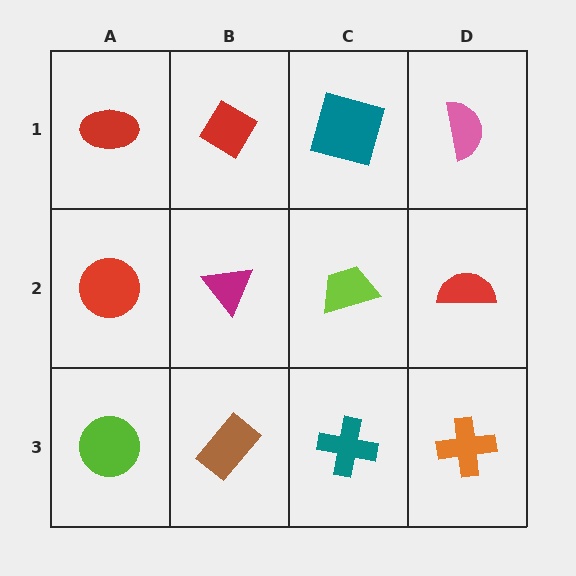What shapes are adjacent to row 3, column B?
A magenta triangle (row 2, column B), a lime circle (row 3, column A), a teal cross (row 3, column C).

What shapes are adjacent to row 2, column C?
A teal square (row 1, column C), a teal cross (row 3, column C), a magenta triangle (row 2, column B), a red semicircle (row 2, column D).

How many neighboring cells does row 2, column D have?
3.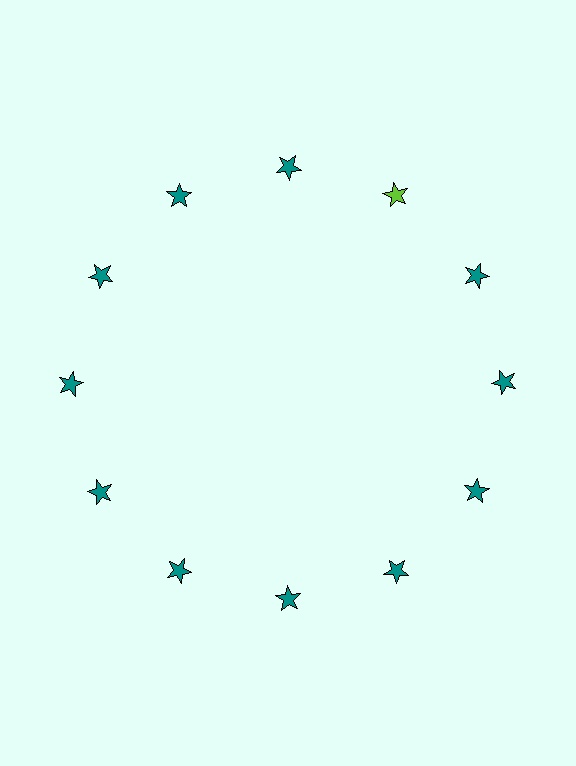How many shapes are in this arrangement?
There are 12 shapes arranged in a ring pattern.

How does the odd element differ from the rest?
It has a different color: lime instead of teal.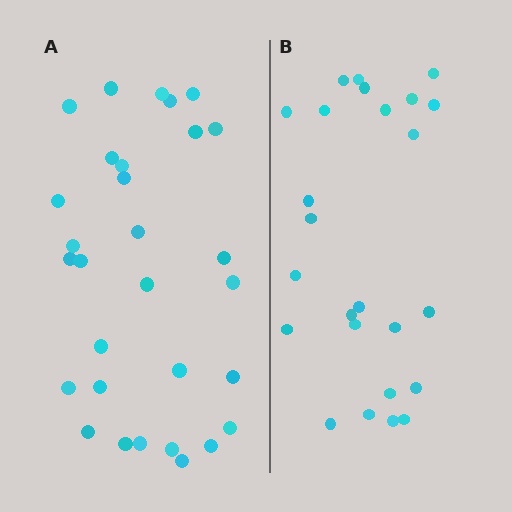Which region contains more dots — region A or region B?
Region A (the left region) has more dots.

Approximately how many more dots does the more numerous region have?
Region A has about 5 more dots than region B.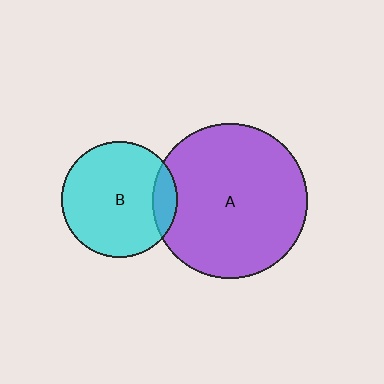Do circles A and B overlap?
Yes.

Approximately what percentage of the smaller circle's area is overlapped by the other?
Approximately 15%.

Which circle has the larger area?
Circle A (purple).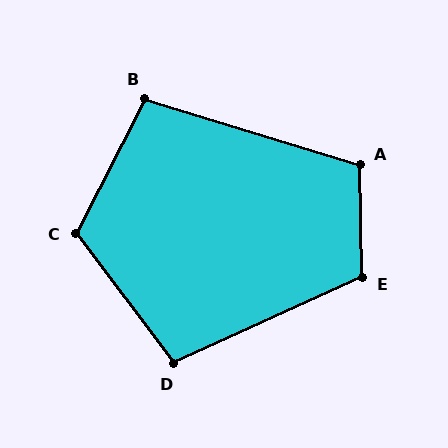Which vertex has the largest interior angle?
C, at approximately 116 degrees.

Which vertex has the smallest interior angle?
B, at approximately 100 degrees.